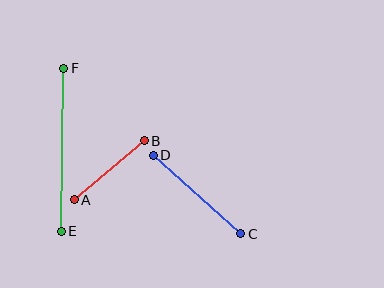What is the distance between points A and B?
The distance is approximately 92 pixels.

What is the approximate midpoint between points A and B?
The midpoint is at approximately (109, 170) pixels.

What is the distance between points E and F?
The distance is approximately 163 pixels.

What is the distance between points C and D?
The distance is approximately 118 pixels.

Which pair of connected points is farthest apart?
Points E and F are farthest apart.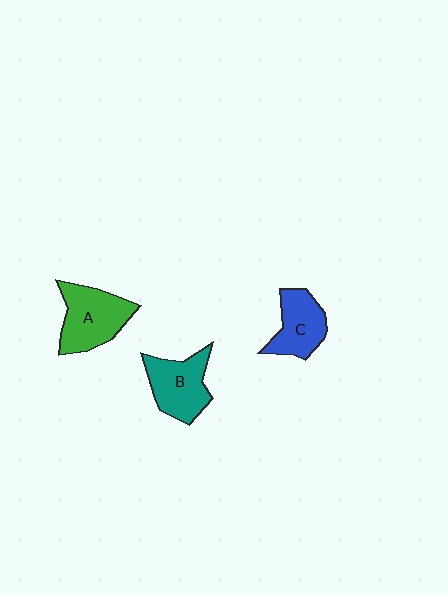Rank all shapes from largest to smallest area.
From largest to smallest: A (green), B (teal), C (blue).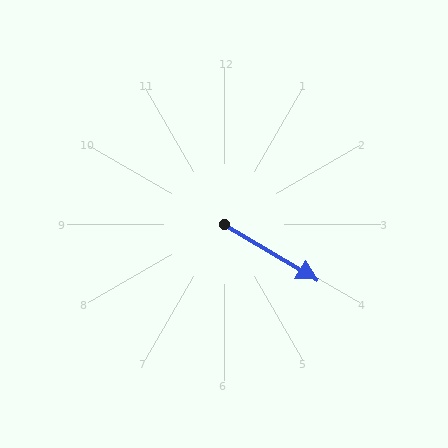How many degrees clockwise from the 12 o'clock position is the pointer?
Approximately 121 degrees.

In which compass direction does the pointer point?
Southeast.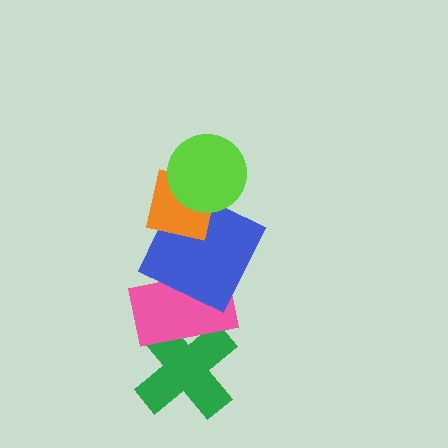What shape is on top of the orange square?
The lime circle is on top of the orange square.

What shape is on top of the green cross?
The pink rectangle is on top of the green cross.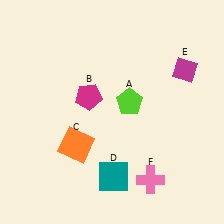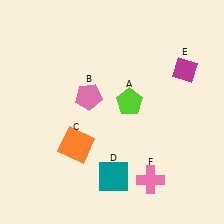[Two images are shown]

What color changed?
The pentagon (B) changed from magenta in Image 1 to pink in Image 2.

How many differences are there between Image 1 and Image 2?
There is 1 difference between the two images.